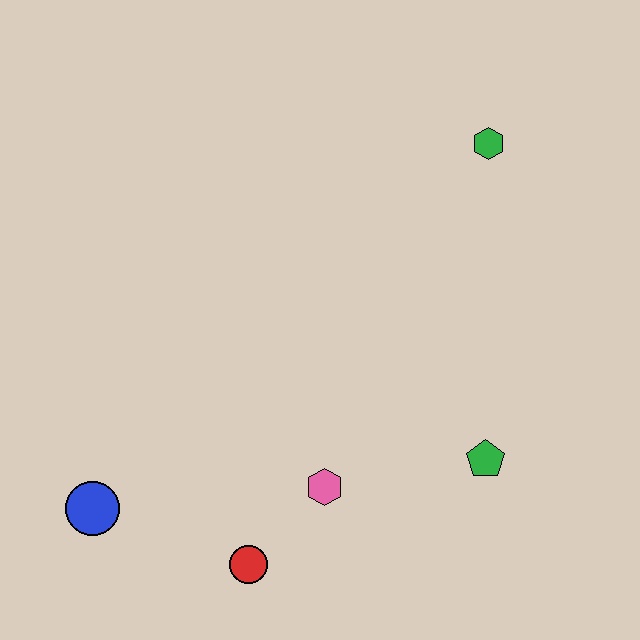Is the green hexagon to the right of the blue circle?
Yes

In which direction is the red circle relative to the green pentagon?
The red circle is to the left of the green pentagon.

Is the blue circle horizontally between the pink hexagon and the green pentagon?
No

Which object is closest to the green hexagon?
The green pentagon is closest to the green hexagon.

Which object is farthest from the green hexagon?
The blue circle is farthest from the green hexagon.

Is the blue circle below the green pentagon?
Yes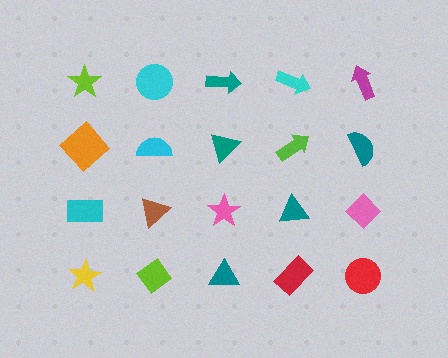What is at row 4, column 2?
A lime diamond.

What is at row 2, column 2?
A cyan semicircle.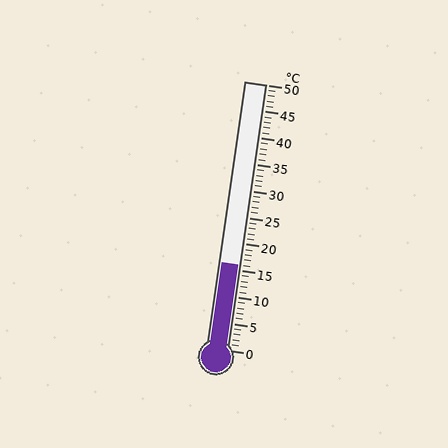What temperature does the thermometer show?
The thermometer shows approximately 16°C.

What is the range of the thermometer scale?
The thermometer scale ranges from 0°C to 50°C.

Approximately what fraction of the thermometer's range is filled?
The thermometer is filled to approximately 30% of its range.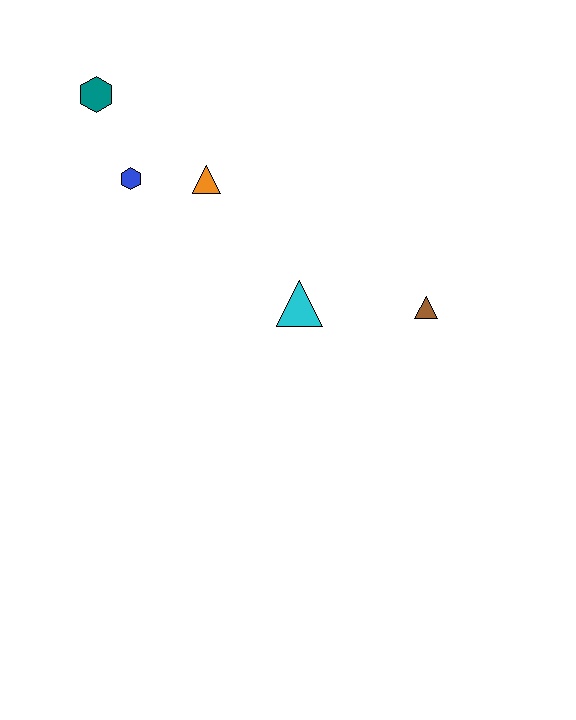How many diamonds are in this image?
There are no diamonds.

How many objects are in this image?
There are 5 objects.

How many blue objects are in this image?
There is 1 blue object.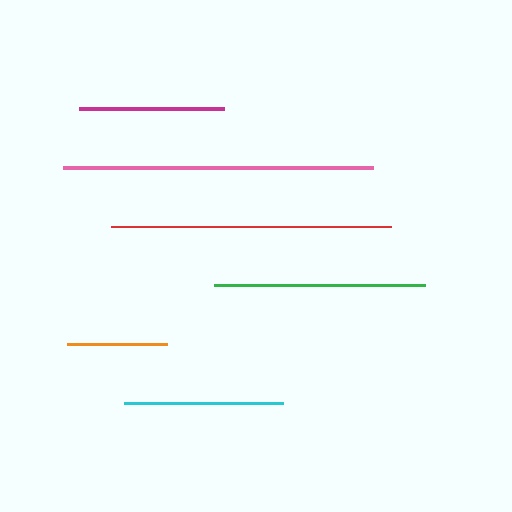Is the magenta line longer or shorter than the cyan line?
The cyan line is longer than the magenta line.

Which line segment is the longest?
The pink line is the longest at approximately 311 pixels.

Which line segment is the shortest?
The orange line is the shortest at approximately 100 pixels.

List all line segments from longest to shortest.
From longest to shortest: pink, red, green, cyan, magenta, orange.